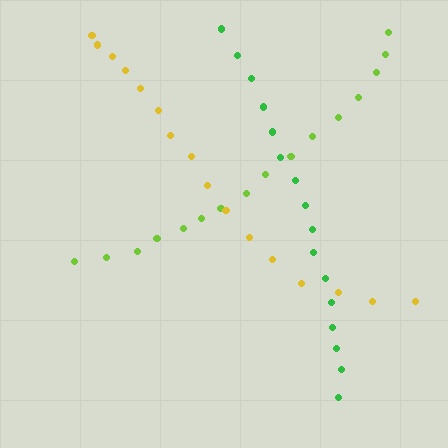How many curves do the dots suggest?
There are 3 distinct paths.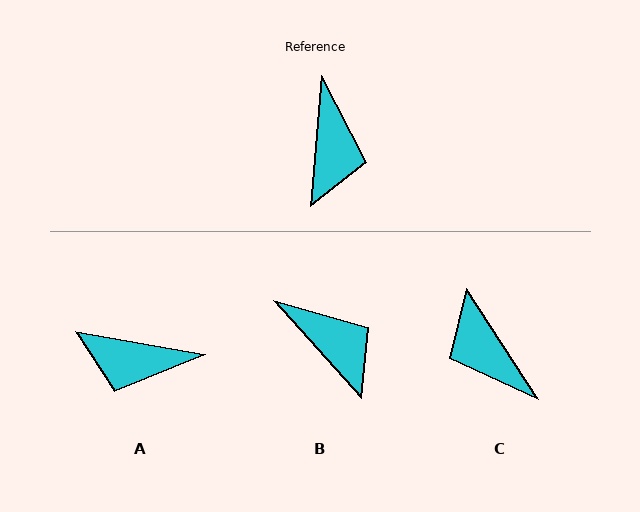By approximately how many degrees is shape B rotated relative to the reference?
Approximately 46 degrees counter-clockwise.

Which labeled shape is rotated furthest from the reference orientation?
C, about 142 degrees away.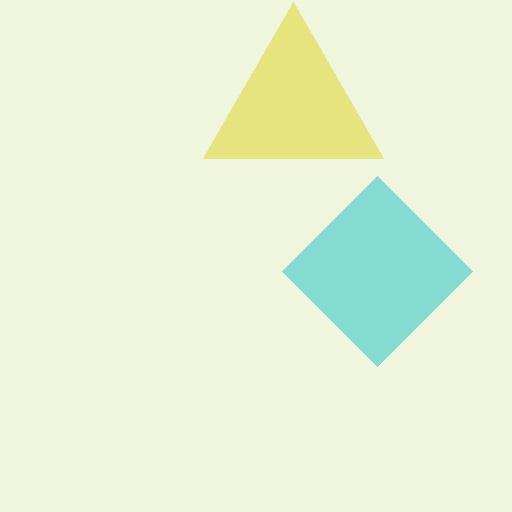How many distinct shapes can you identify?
There are 2 distinct shapes: a cyan diamond, a yellow triangle.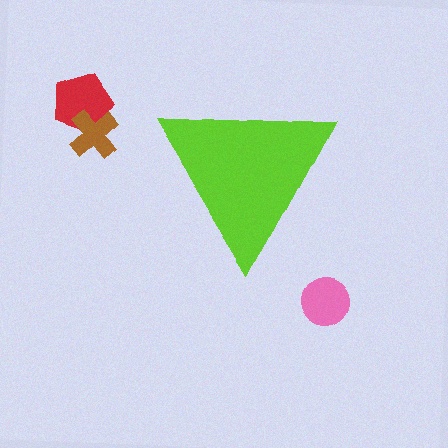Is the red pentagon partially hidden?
No, the red pentagon is fully visible.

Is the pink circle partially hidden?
No, the pink circle is fully visible.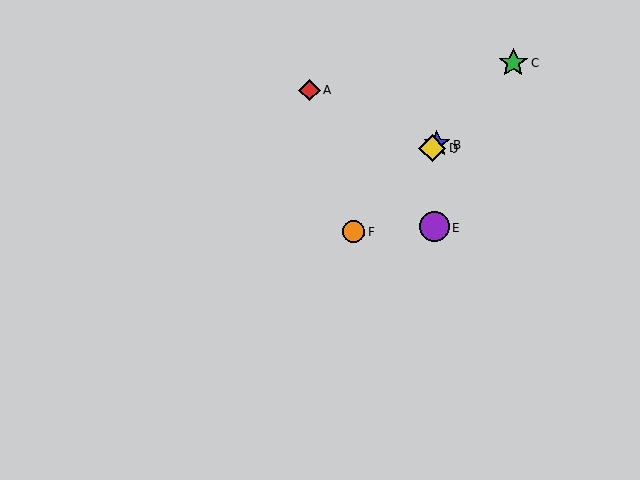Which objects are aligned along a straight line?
Objects B, C, D, F are aligned along a straight line.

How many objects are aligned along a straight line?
4 objects (B, C, D, F) are aligned along a straight line.